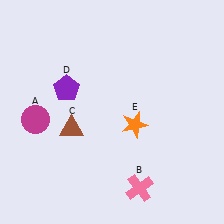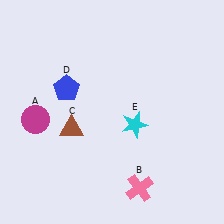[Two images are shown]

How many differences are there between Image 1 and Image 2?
There are 2 differences between the two images.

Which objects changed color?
D changed from purple to blue. E changed from orange to cyan.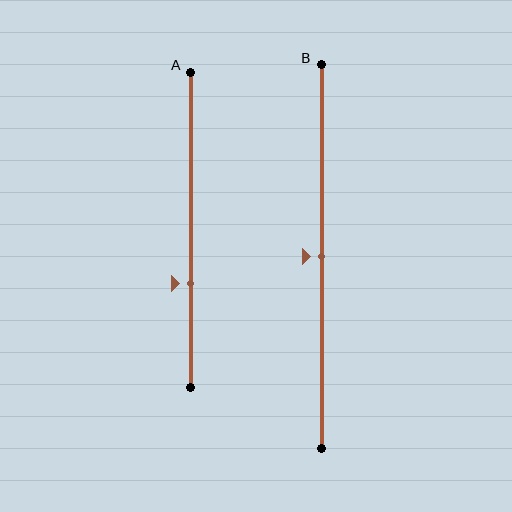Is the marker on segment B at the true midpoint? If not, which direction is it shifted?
Yes, the marker on segment B is at the true midpoint.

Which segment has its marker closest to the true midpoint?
Segment B has its marker closest to the true midpoint.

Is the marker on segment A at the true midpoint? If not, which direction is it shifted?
No, the marker on segment A is shifted downward by about 17% of the segment length.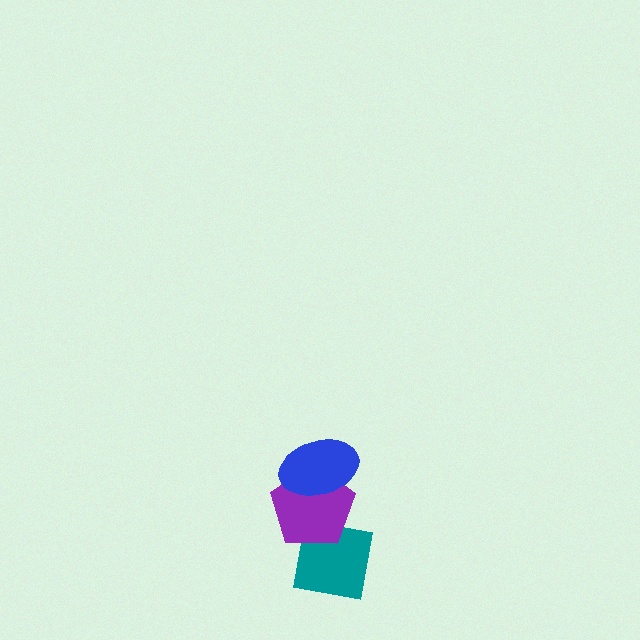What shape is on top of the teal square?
The purple pentagon is on top of the teal square.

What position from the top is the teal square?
The teal square is 3rd from the top.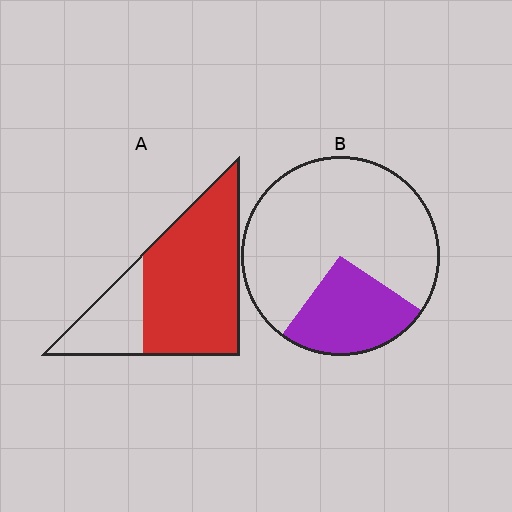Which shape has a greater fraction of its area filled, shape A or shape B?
Shape A.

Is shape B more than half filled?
No.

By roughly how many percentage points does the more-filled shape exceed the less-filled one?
By roughly 50 percentage points (A over B).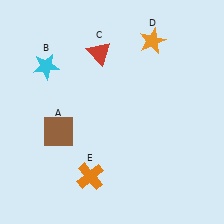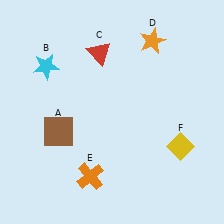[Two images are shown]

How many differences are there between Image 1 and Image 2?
There is 1 difference between the two images.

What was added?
A yellow diamond (F) was added in Image 2.